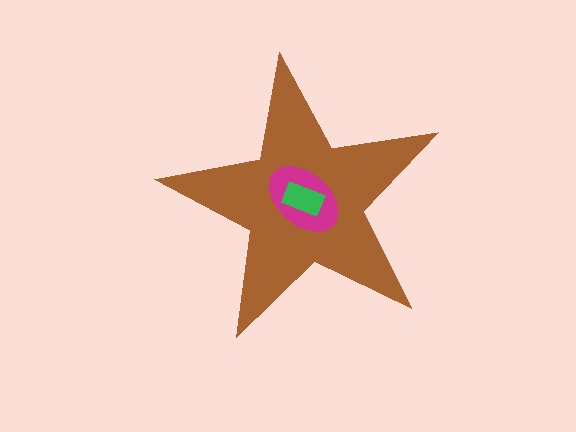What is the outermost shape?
The brown star.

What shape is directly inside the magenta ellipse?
The green rectangle.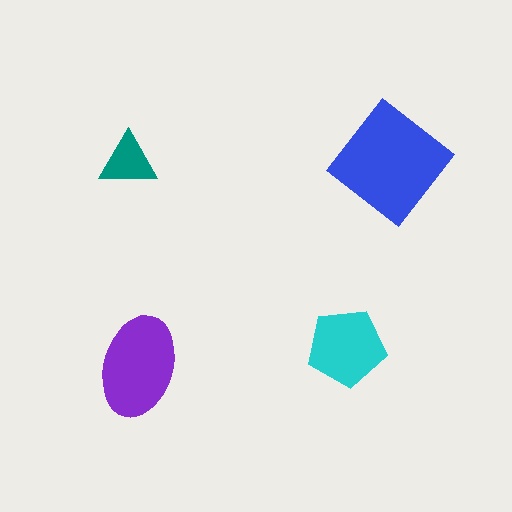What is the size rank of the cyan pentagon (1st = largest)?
3rd.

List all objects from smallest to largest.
The teal triangle, the cyan pentagon, the purple ellipse, the blue diamond.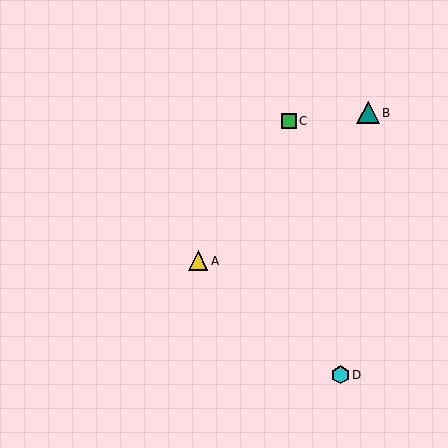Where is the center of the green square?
The center of the green square is at (289, 121).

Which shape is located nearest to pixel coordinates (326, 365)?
The cyan hexagon (labeled D) at (340, 375) is nearest to that location.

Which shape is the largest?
The teal triangle (labeled B) is the largest.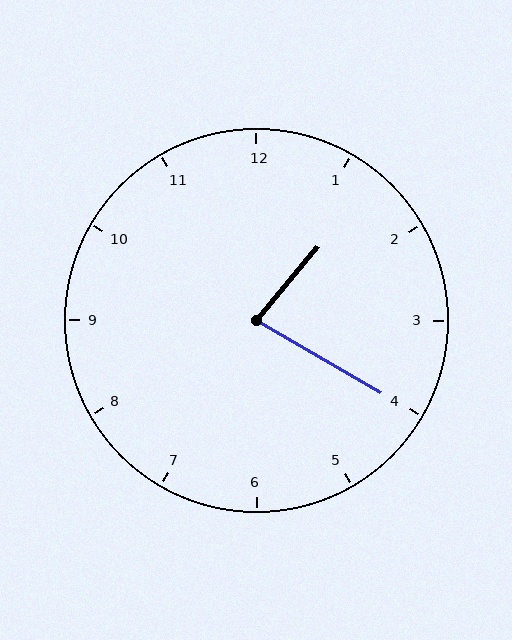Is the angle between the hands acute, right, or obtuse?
It is acute.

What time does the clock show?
1:20.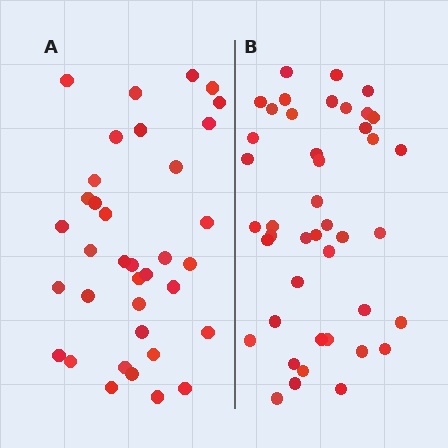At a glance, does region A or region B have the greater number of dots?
Region B (the right region) has more dots.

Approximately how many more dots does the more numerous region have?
Region B has roughly 8 or so more dots than region A.